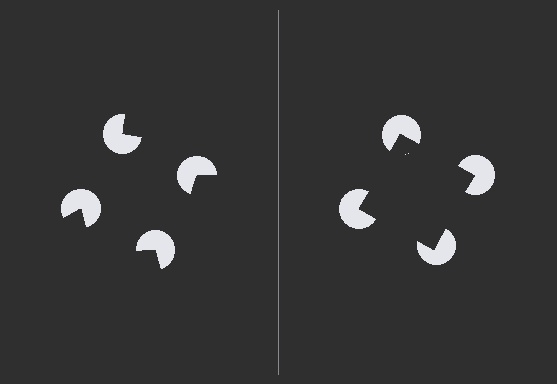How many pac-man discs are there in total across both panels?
8 — 4 on each side.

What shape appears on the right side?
An illusory square.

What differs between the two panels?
The pac-man discs are positioned identically on both sides; only the wedge orientations differ. On the right they align to a square; on the left they are misaligned.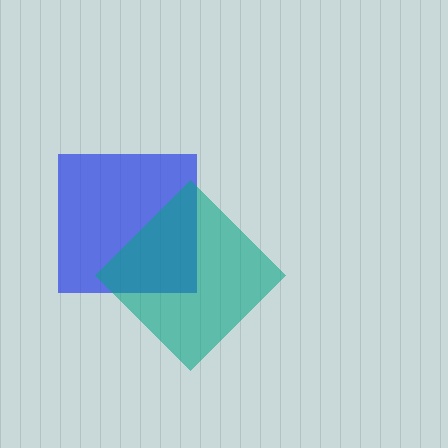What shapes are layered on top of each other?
The layered shapes are: a blue square, a teal diamond.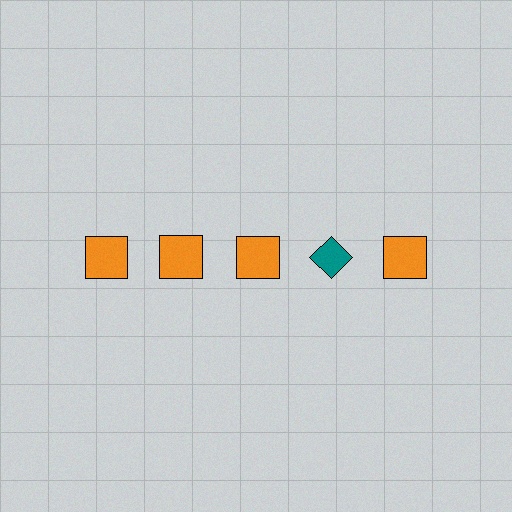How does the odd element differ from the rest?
It differs in both color (teal instead of orange) and shape (diamond instead of square).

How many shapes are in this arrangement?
There are 5 shapes arranged in a grid pattern.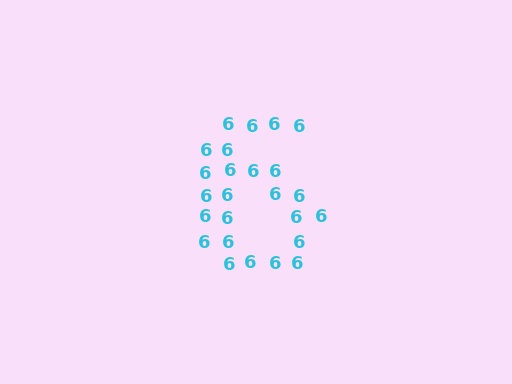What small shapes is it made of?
It is made of small digit 6's.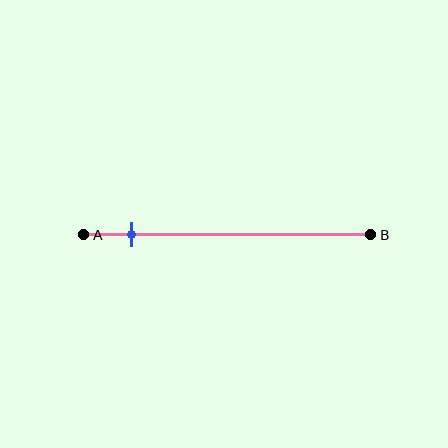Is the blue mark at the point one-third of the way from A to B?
No, the mark is at about 15% from A, not at the 33% one-third point.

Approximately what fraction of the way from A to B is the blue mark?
The blue mark is approximately 15% of the way from A to B.